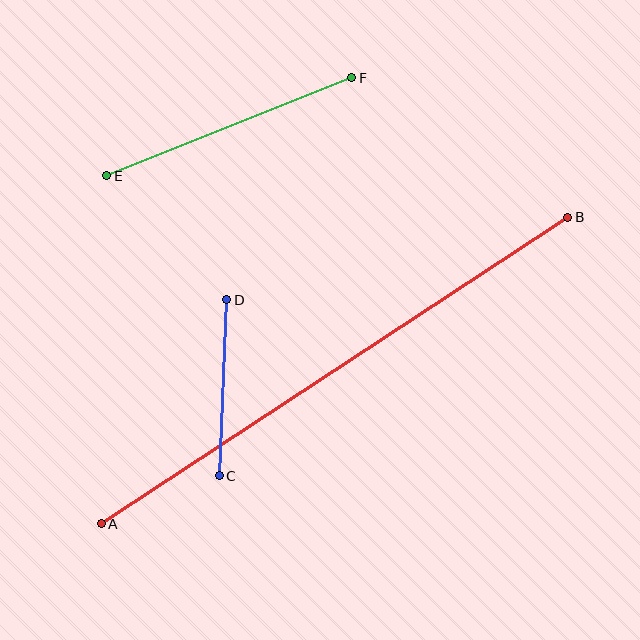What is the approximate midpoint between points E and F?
The midpoint is at approximately (229, 127) pixels.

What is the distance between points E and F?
The distance is approximately 264 pixels.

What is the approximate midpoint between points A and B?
The midpoint is at approximately (334, 370) pixels.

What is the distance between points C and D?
The distance is approximately 177 pixels.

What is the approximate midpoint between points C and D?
The midpoint is at approximately (223, 388) pixels.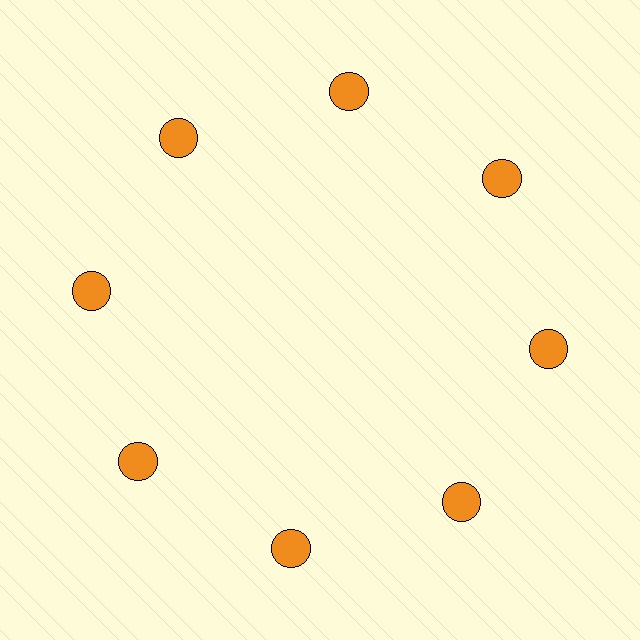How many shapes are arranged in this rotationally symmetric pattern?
There are 8 shapes, arranged in 8 groups of 1.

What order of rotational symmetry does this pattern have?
This pattern has 8-fold rotational symmetry.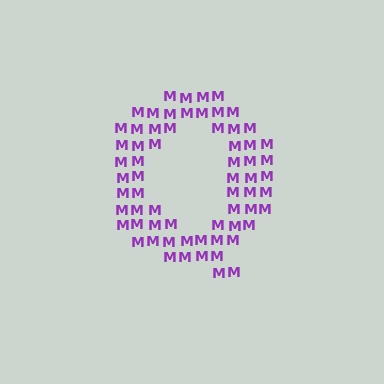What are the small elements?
The small elements are letter M's.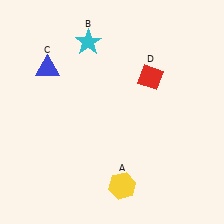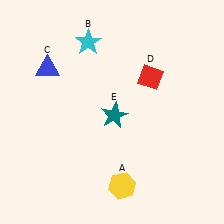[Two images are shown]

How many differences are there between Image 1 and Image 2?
There is 1 difference between the two images.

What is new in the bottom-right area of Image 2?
A teal star (E) was added in the bottom-right area of Image 2.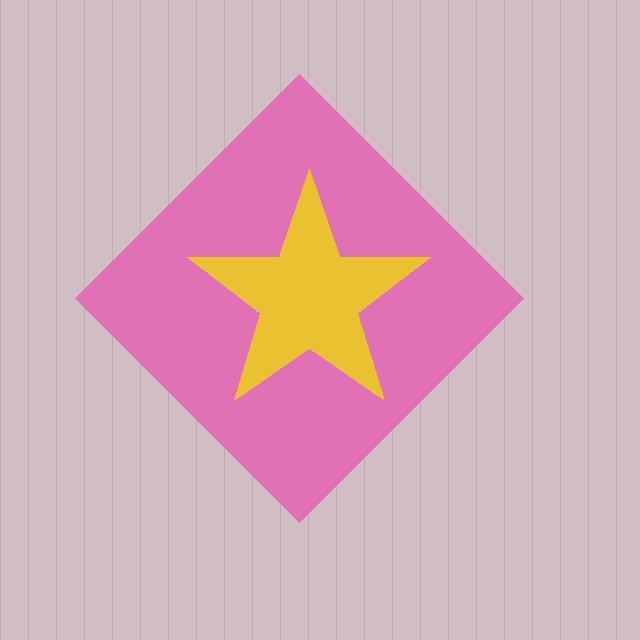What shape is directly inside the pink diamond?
The yellow star.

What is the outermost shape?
The pink diamond.